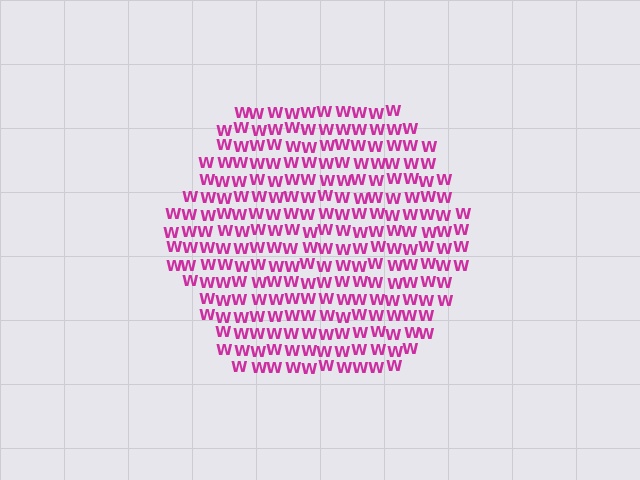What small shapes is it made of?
It is made of small letter W's.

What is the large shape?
The large shape is a hexagon.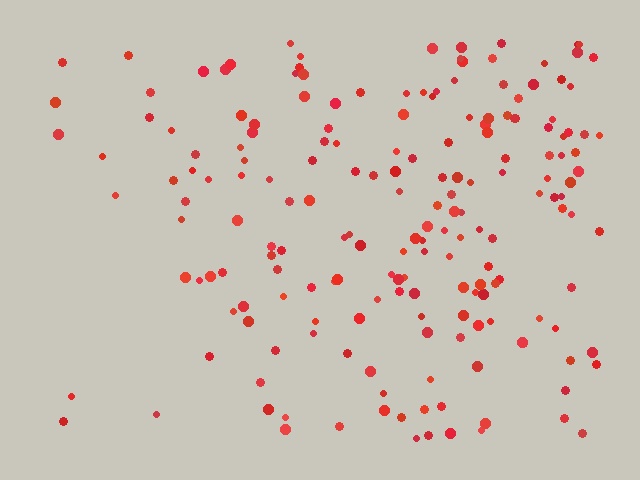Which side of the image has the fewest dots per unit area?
The left.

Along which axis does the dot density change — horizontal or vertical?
Horizontal.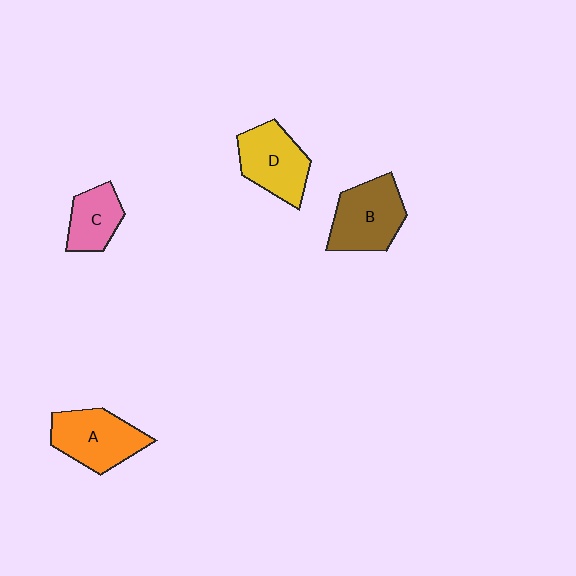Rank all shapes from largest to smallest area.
From largest to smallest: B (brown), A (orange), D (yellow), C (pink).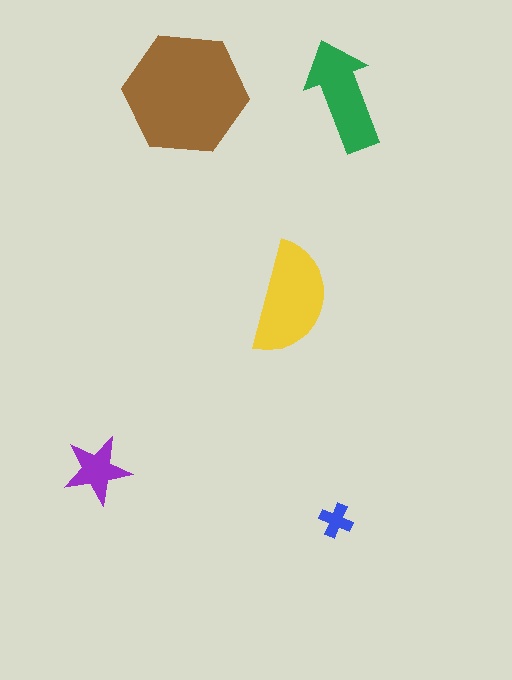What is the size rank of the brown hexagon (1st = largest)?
1st.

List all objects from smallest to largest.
The blue cross, the purple star, the green arrow, the yellow semicircle, the brown hexagon.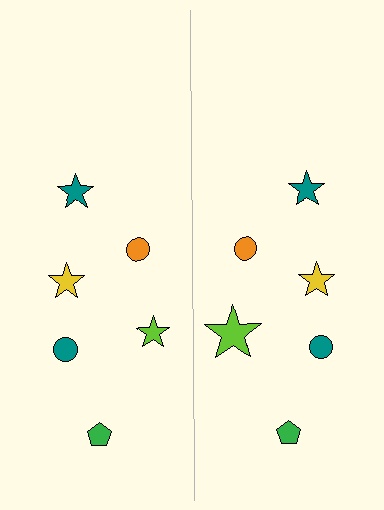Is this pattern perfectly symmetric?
No, the pattern is not perfectly symmetric. The lime star on the right side has a different size than its mirror counterpart.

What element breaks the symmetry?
The lime star on the right side has a different size than its mirror counterpart.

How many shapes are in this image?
There are 12 shapes in this image.